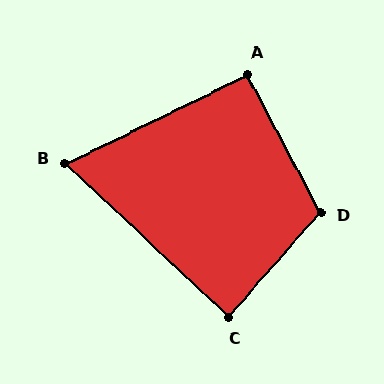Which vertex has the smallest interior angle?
B, at approximately 69 degrees.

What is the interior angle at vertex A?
Approximately 92 degrees (approximately right).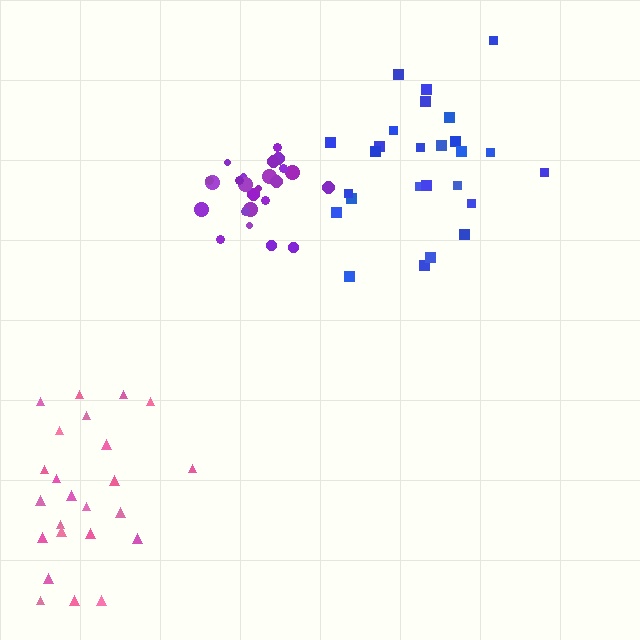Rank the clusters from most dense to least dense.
purple, blue, pink.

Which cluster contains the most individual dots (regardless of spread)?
Blue (26).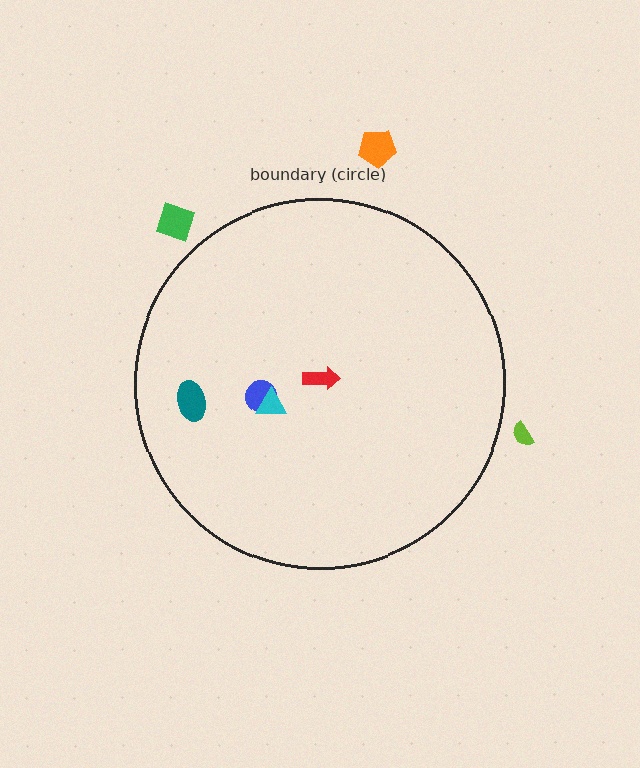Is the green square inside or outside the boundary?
Outside.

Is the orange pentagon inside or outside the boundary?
Outside.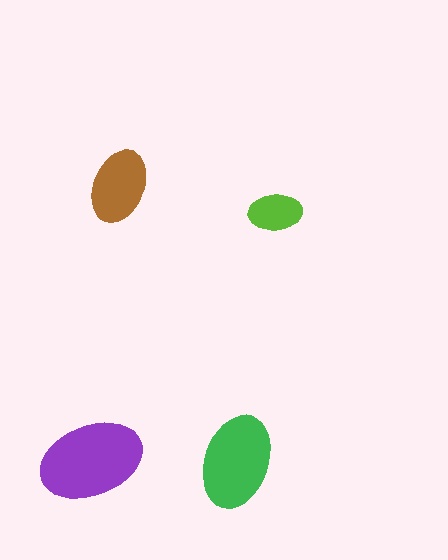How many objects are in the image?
There are 4 objects in the image.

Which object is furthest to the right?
The lime ellipse is rightmost.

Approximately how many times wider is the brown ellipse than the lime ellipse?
About 1.5 times wider.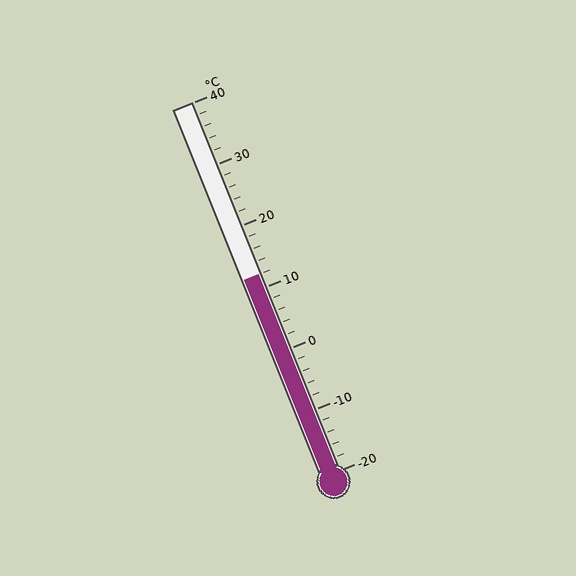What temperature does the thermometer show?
The thermometer shows approximately 12°C.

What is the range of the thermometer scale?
The thermometer scale ranges from -20°C to 40°C.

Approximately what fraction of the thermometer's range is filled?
The thermometer is filled to approximately 55% of its range.